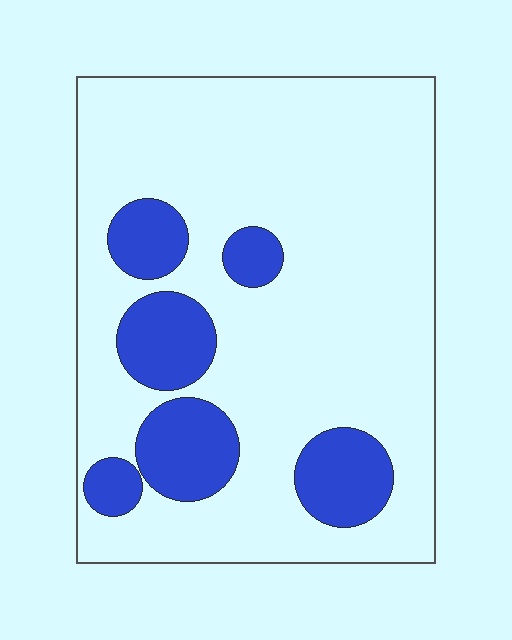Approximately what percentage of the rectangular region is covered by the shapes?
Approximately 20%.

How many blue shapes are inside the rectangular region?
6.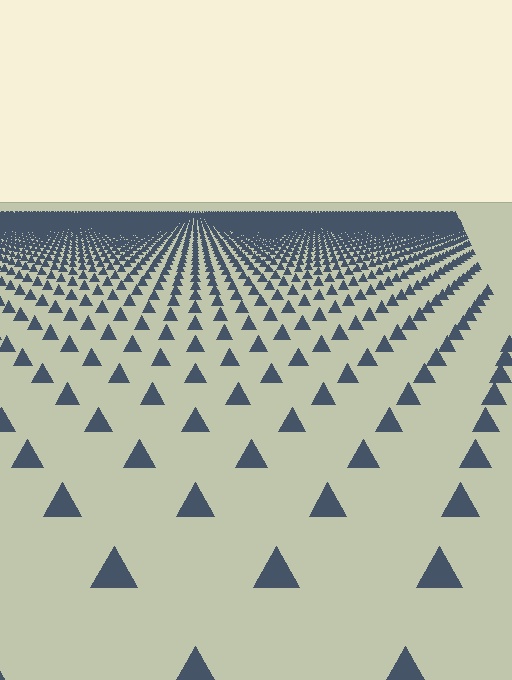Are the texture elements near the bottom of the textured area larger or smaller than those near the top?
Larger. Near the bottom, elements are closer to the viewer and appear at a bigger on-screen size.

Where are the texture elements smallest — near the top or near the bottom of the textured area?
Near the top.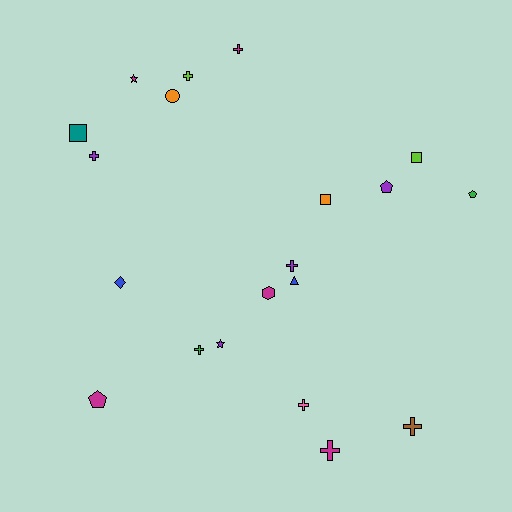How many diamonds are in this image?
There is 1 diamond.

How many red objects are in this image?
There are no red objects.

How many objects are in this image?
There are 20 objects.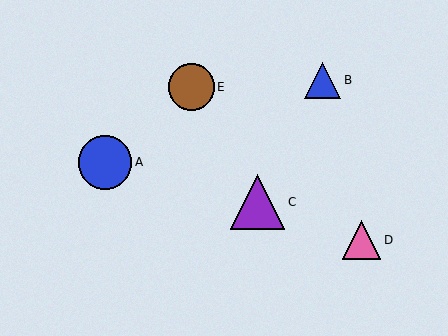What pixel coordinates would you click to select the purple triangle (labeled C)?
Click at (257, 202) to select the purple triangle C.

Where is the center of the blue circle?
The center of the blue circle is at (105, 162).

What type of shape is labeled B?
Shape B is a blue triangle.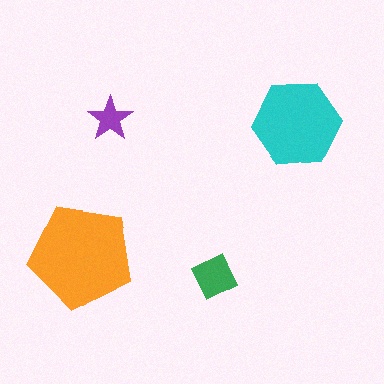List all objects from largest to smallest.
The orange pentagon, the cyan hexagon, the green diamond, the purple star.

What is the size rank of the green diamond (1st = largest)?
3rd.